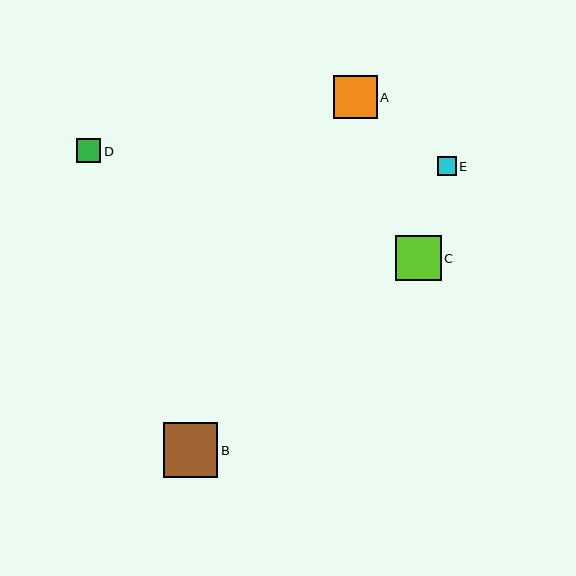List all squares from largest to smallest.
From largest to smallest: B, C, A, D, E.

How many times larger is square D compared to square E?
Square D is approximately 1.3 times the size of square E.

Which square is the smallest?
Square E is the smallest with a size of approximately 18 pixels.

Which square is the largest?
Square B is the largest with a size of approximately 55 pixels.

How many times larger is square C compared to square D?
Square C is approximately 1.9 times the size of square D.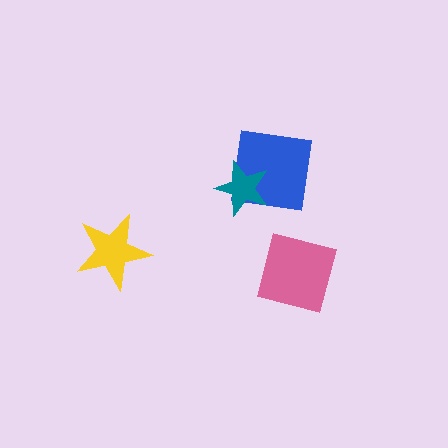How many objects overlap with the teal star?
1 object overlaps with the teal star.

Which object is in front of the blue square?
The teal star is in front of the blue square.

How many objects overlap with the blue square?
1 object overlaps with the blue square.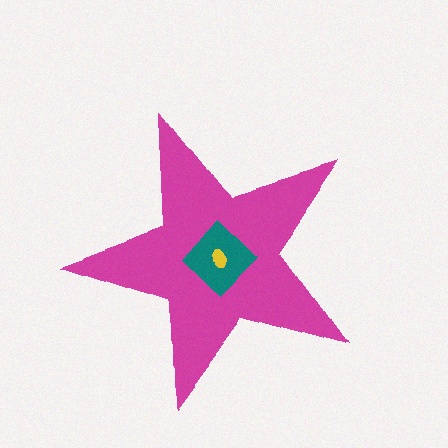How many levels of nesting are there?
3.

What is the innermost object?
The yellow ellipse.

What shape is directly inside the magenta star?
The teal diamond.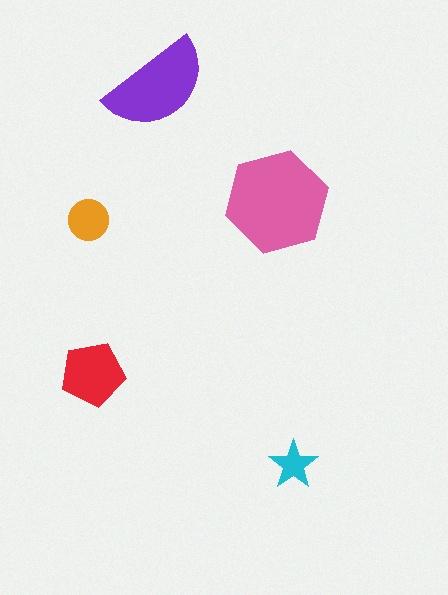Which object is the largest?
The pink hexagon.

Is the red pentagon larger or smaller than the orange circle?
Larger.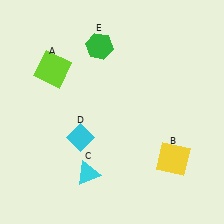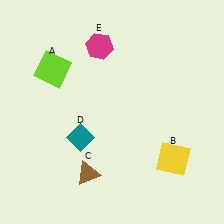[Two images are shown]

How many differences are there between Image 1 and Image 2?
There are 3 differences between the two images.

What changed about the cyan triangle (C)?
In Image 1, C is cyan. In Image 2, it changed to brown.